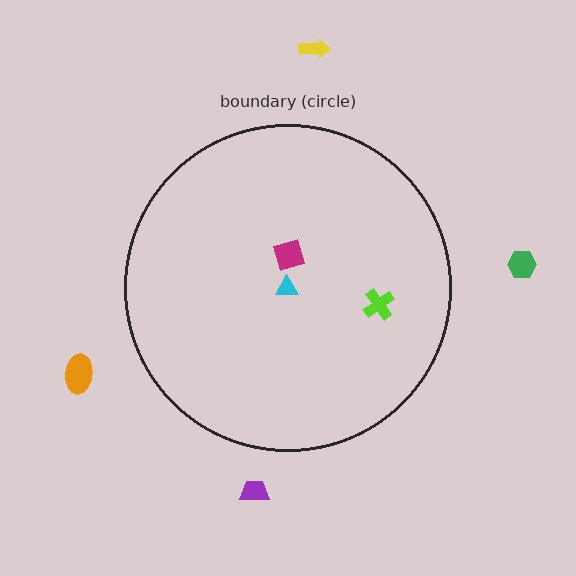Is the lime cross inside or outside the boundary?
Inside.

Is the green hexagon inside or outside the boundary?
Outside.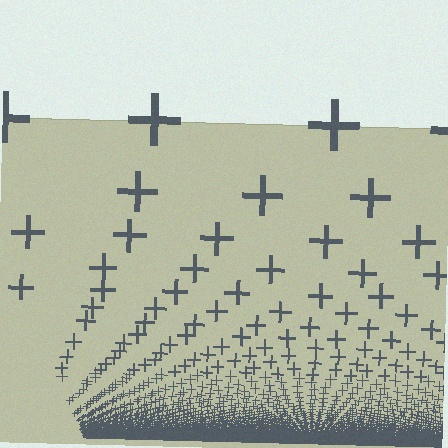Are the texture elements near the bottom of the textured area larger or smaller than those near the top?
Smaller. The gradient is inverted — elements near the bottom are smaller and denser.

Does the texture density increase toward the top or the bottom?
Density increases toward the bottom.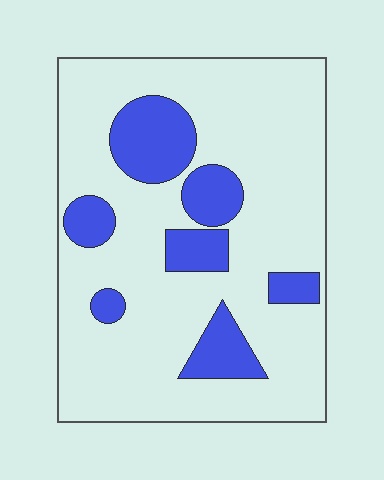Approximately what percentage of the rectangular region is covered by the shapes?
Approximately 20%.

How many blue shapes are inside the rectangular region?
7.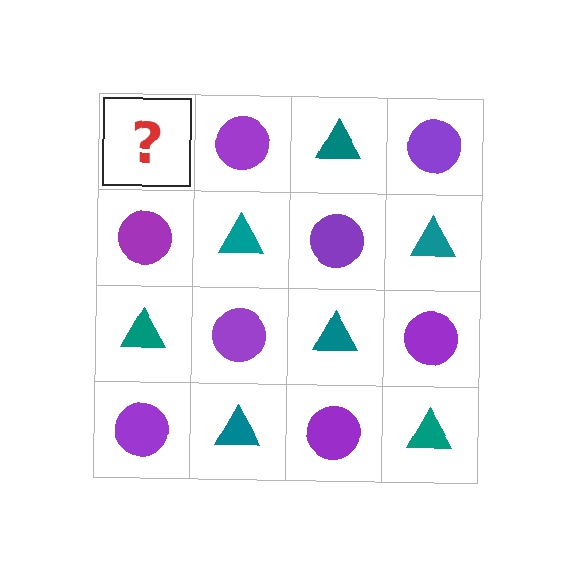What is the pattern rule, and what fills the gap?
The rule is that it alternates teal triangle and purple circle in a checkerboard pattern. The gap should be filled with a teal triangle.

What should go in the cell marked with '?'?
The missing cell should contain a teal triangle.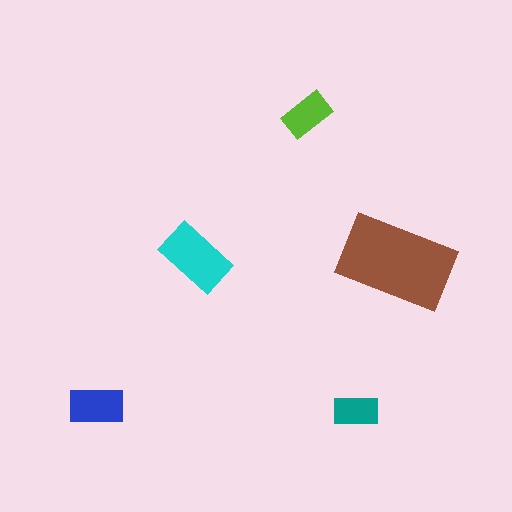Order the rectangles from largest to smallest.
the brown one, the cyan one, the blue one, the lime one, the teal one.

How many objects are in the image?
There are 5 objects in the image.